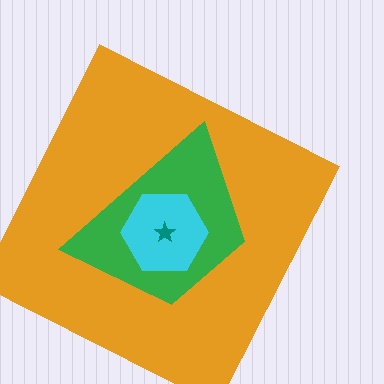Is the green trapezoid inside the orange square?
Yes.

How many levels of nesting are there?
4.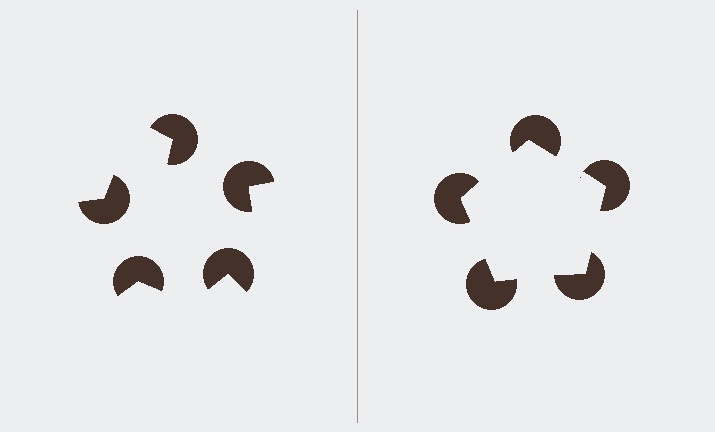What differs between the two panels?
The pac-man discs are positioned identically on both sides; only the wedge orientations differ. On the right they align to a pentagon; on the left they are misaligned.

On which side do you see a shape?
An illusory pentagon appears on the right side. On the left side the wedge cuts are rotated, so no coherent shape forms.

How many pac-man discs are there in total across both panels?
10 — 5 on each side.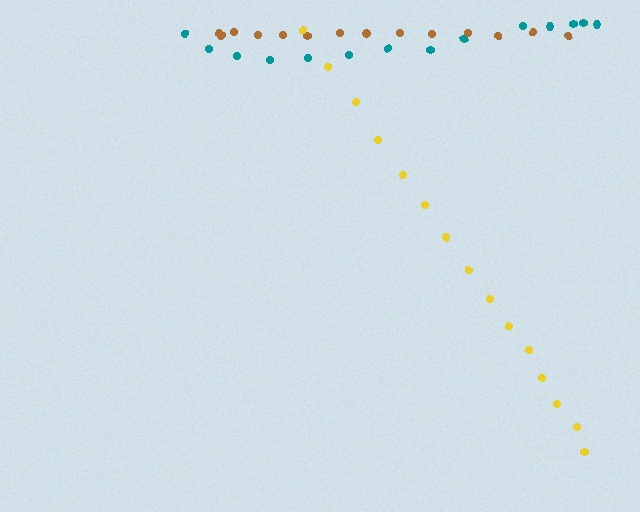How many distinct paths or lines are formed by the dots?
There are 3 distinct paths.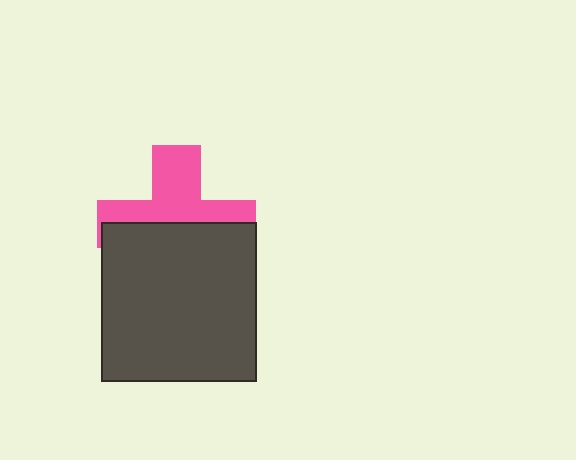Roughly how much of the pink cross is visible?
About half of it is visible (roughly 48%).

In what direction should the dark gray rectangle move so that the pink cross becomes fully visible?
The dark gray rectangle should move down. That is the shortest direction to clear the overlap and leave the pink cross fully visible.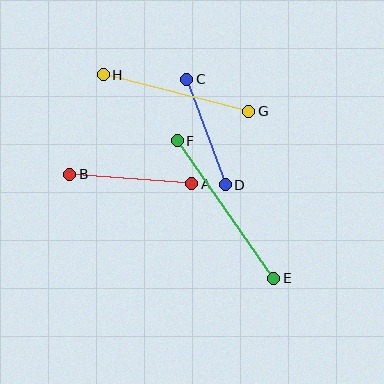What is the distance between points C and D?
The distance is approximately 112 pixels.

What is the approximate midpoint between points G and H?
The midpoint is at approximately (176, 93) pixels.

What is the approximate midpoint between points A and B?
The midpoint is at approximately (131, 179) pixels.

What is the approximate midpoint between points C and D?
The midpoint is at approximately (206, 132) pixels.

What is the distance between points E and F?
The distance is approximately 168 pixels.